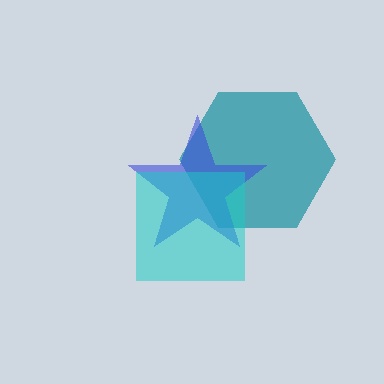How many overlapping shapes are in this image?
There are 3 overlapping shapes in the image.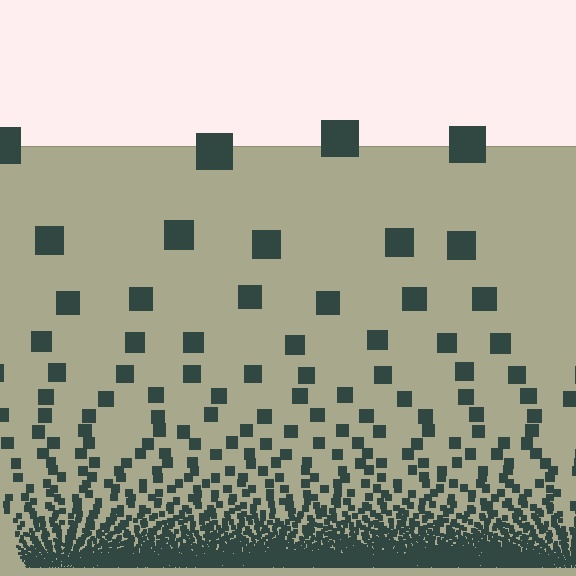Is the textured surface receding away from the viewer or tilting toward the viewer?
The surface appears to tilt toward the viewer. Texture elements get larger and sparser toward the top.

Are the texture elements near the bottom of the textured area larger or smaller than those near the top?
Smaller. The gradient is inverted — elements near the bottom are smaller and denser.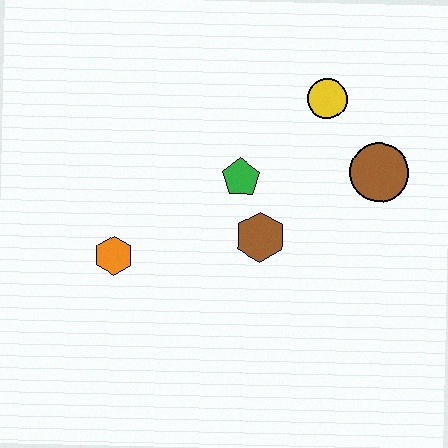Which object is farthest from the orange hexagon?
The brown circle is farthest from the orange hexagon.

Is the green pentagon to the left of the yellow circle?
Yes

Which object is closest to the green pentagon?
The brown hexagon is closest to the green pentagon.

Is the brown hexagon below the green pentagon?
Yes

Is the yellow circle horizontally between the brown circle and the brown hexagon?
Yes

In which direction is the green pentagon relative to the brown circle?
The green pentagon is to the left of the brown circle.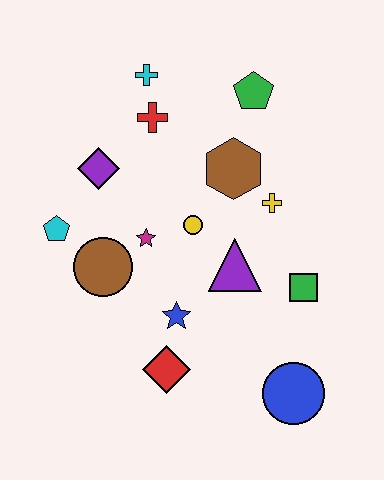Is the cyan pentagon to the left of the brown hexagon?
Yes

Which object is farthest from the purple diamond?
The blue circle is farthest from the purple diamond.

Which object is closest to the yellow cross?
The brown hexagon is closest to the yellow cross.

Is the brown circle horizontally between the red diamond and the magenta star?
No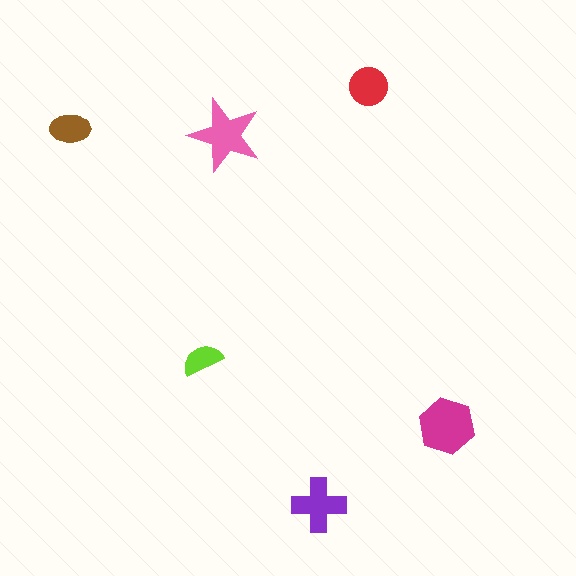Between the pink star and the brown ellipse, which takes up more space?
The pink star.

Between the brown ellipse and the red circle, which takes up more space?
The red circle.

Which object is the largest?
The magenta hexagon.